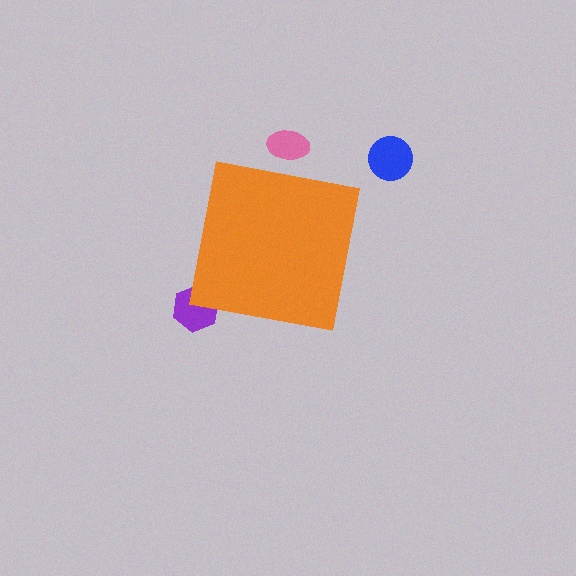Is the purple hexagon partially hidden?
Yes, the purple hexagon is partially hidden behind the orange square.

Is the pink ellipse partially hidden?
Yes, the pink ellipse is partially hidden behind the orange square.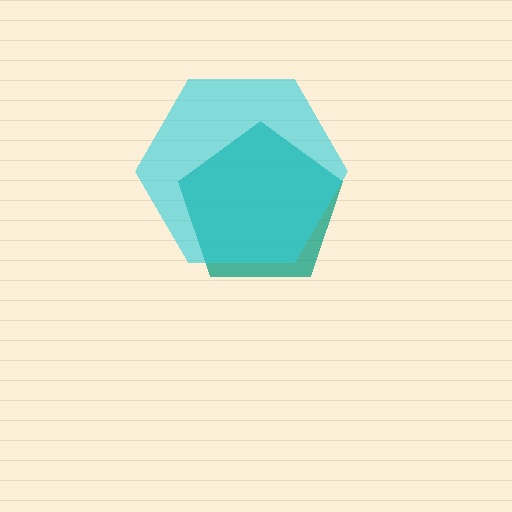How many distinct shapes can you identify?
There are 2 distinct shapes: a teal pentagon, a cyan hexagon.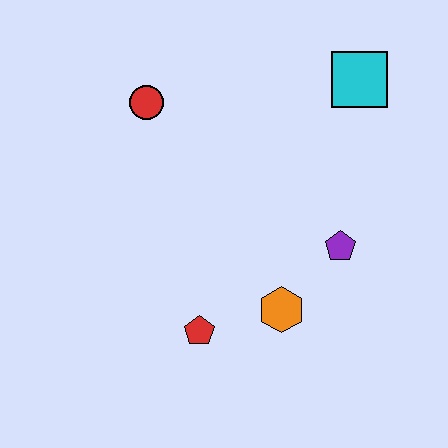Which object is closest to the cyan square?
The purple pentagon is closest to the cyan square.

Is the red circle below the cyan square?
Yes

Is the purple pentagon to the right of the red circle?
Yes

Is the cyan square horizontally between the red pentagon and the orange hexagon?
No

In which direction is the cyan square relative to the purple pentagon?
The cyan square is above the purple pentagon.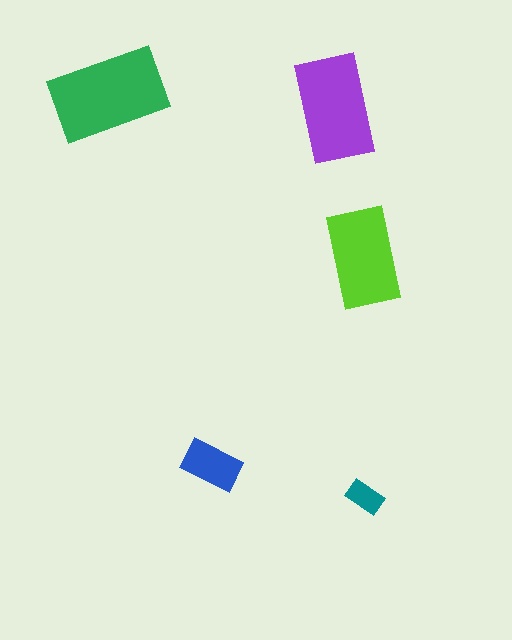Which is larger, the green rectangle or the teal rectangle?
The green one.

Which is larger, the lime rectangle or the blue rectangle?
The lime one.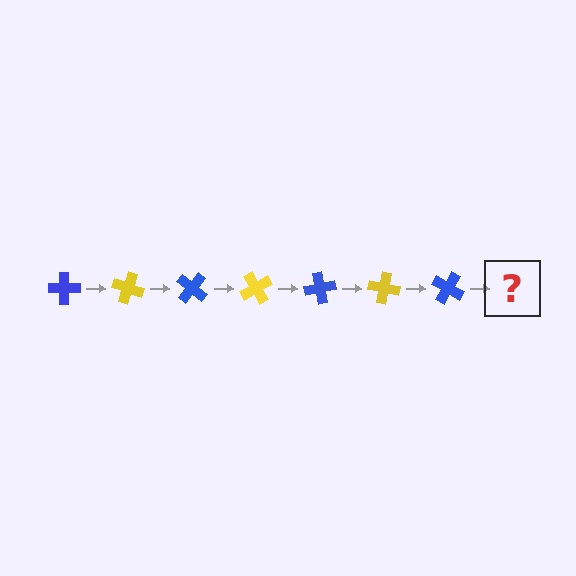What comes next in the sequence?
The next element should be a yellow cross, rotated 140 degrees from the start.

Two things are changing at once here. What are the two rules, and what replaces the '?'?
The two rules are that it rotates 20 degrees each step and the color cycles through blue and yellow. The '?' should be a yellow cross, rotated 140 degrees from the start.